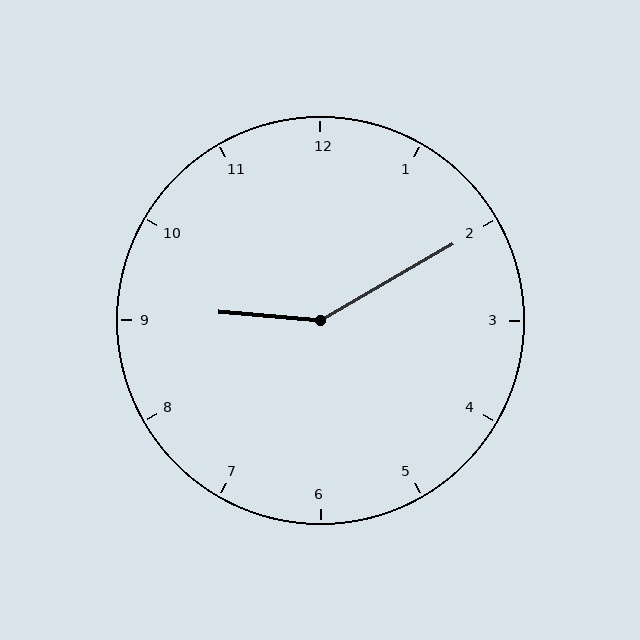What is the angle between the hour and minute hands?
Approximately 145 degrees.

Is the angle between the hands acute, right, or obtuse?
It is obtuse.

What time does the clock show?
9:10.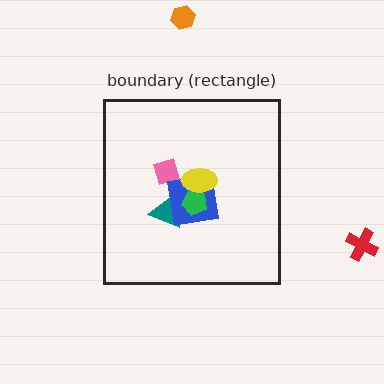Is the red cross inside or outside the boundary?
Outside.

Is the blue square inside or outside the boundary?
Inside.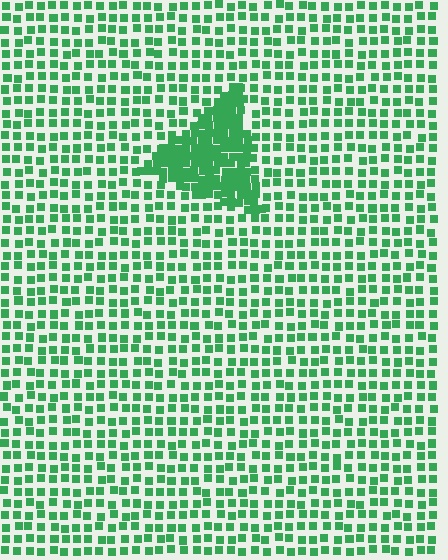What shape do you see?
I see a triangle.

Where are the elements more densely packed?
The elements are more densely packed inside the triangle boundary.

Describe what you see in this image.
The image contains small green elements arranged at two different densities. A triangle-shaped region is visible where the elements are more densely packed than the surrounding area.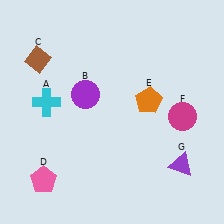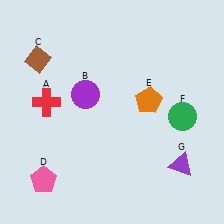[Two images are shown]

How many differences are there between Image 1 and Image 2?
There are 2 differences between the two images.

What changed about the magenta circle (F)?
In Image 1, F is magenta. In Image 2, it changed to green.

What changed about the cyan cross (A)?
In Image 1, A is cyan. In Image 2, it changed to red.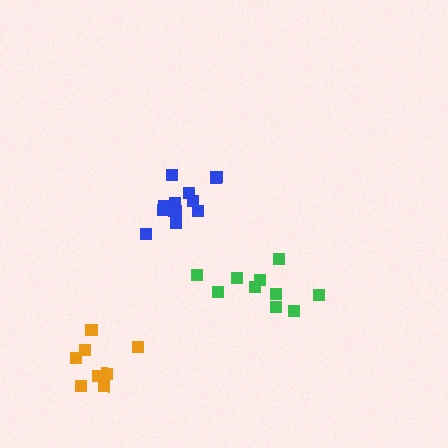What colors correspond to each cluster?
The clusters are colored: blue, orange, green.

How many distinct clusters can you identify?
There are 3 distinct clusters.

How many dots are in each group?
Group 1: 13 dots, Group 2: 8 dots, Group 3: 10 dots (31 total).